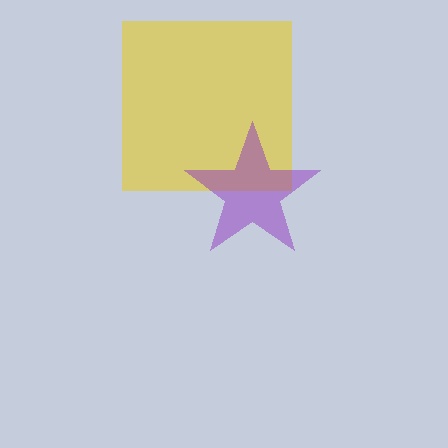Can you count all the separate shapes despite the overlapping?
Yes, there are 2 separate shapes.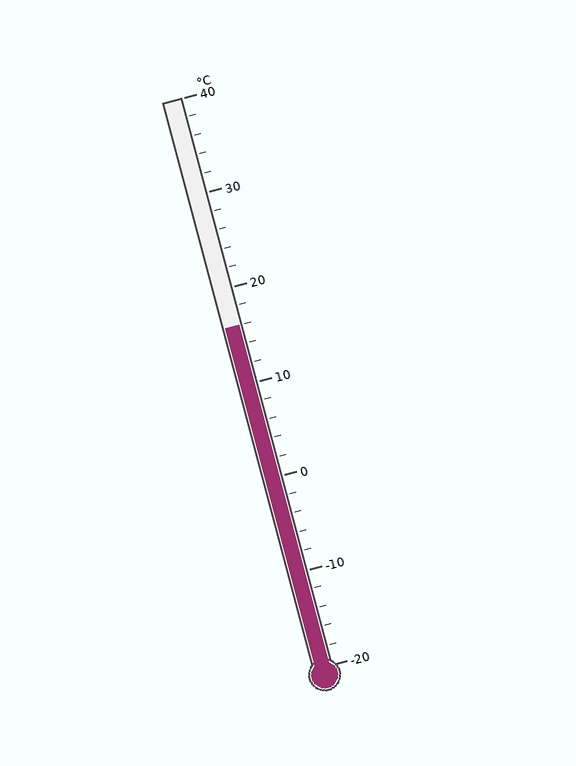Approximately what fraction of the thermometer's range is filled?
The thermometer is filled to approximately 60% of its range.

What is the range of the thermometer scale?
The thermometer scale ranges from -20°C to 40°C.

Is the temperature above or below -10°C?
The temperature is above -10°C.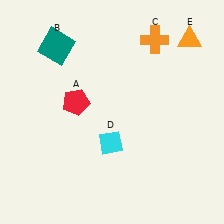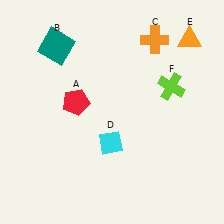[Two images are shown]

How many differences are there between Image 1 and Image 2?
There is 1 difference between the two images.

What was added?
A lime cross (F) was added in Image 2.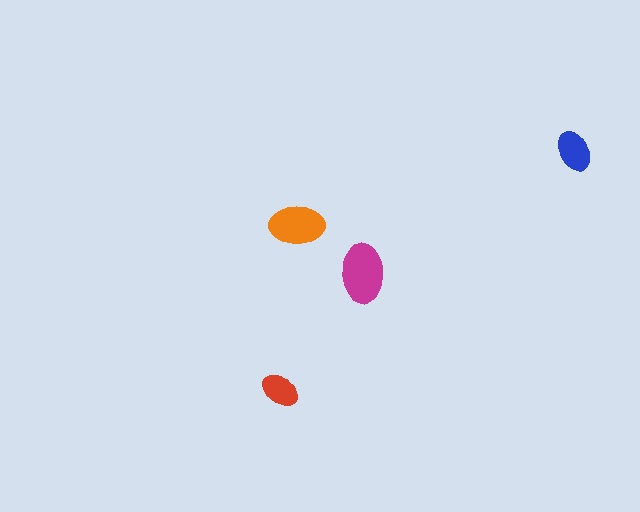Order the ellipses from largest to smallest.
the magenta one, the orange one, the blue one, the red one.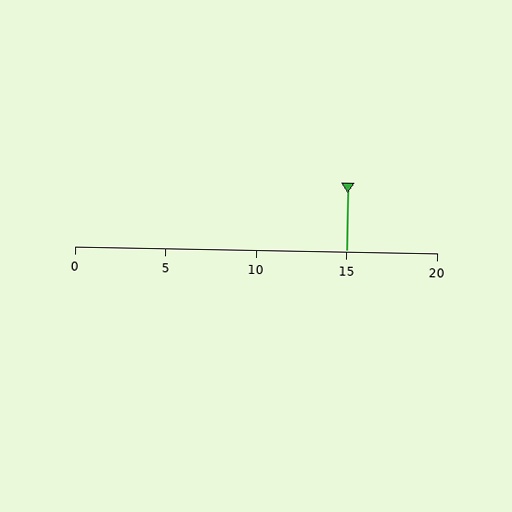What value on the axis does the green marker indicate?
The marker indicates approximately 15.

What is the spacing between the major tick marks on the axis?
The major ticks are spaced 5 apart.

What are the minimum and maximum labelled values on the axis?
The axis runs from 0 to 20.